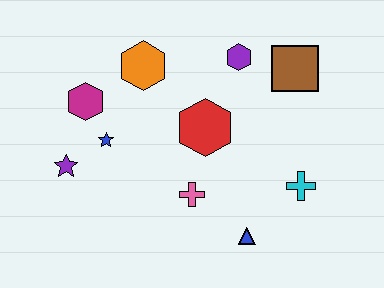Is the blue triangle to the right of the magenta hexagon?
Yes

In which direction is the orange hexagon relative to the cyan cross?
The orange hexagon is to the left of the cyan cross.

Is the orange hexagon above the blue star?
Yes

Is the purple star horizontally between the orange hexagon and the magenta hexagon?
No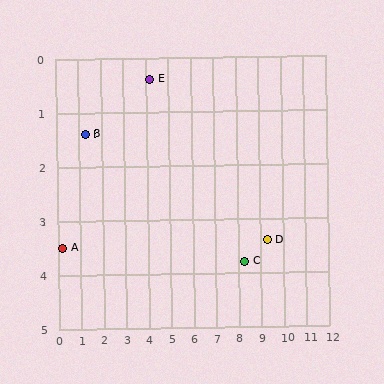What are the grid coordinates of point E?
Point E is at approximately (4.2, 0.4).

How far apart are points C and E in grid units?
Points C and E are about 5.3 grid units apart.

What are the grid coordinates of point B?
Point B is at approximately (1.3, 1.4).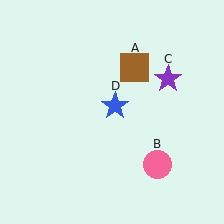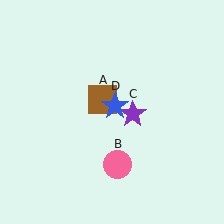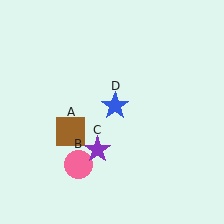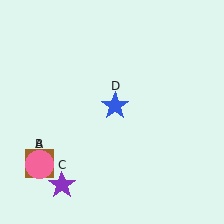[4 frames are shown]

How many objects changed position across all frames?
3 objects changed position: brown square (object A), pink circle (object B), purple star (object C).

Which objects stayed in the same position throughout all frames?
Blue star (object D) remained stationary.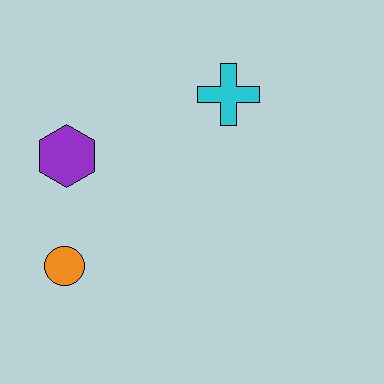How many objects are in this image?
There are 3 objects.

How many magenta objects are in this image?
There are no magenta objects.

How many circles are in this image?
There is 1 circle.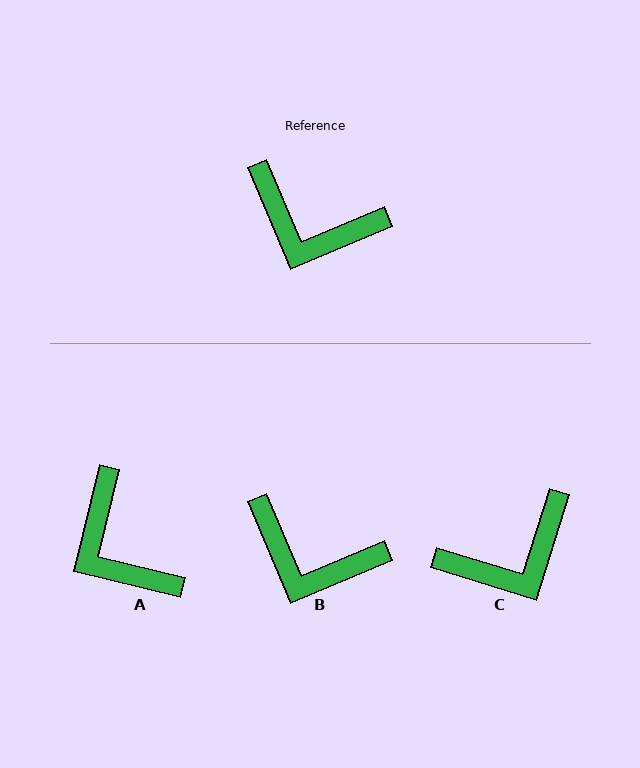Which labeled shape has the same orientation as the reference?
B.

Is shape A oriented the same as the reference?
No, it is off by about 37 degrees.